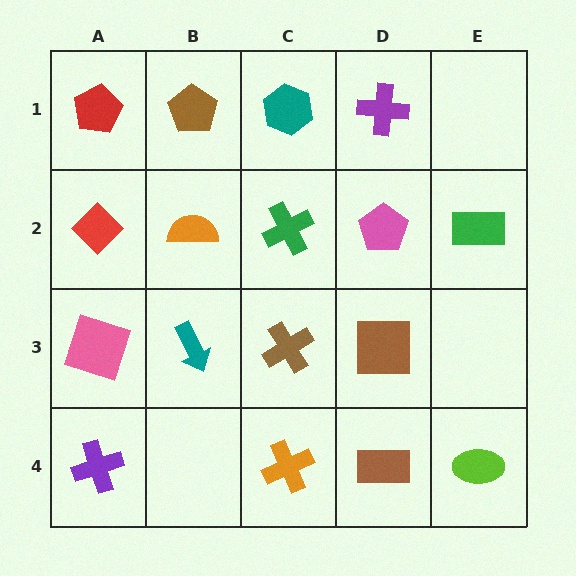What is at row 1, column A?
A red pentagon.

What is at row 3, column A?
A pink square.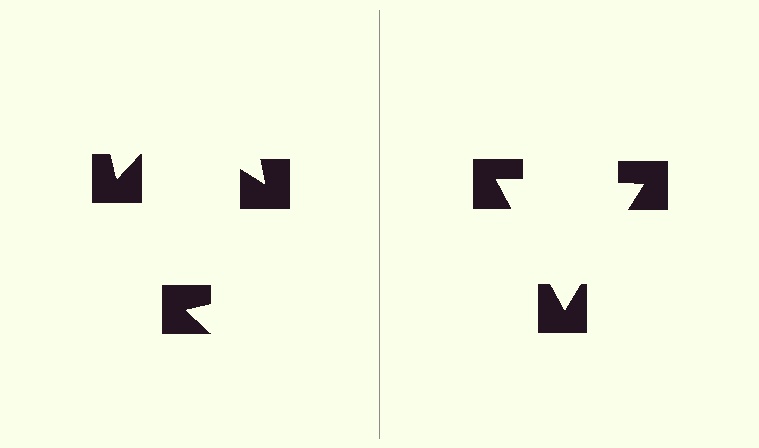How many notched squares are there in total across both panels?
6 — 3 on each side.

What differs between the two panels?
The notched squares are positioned identically on both sides; only the wedge orientations differ. On the right they align to a triangle; on the left they are misaligned.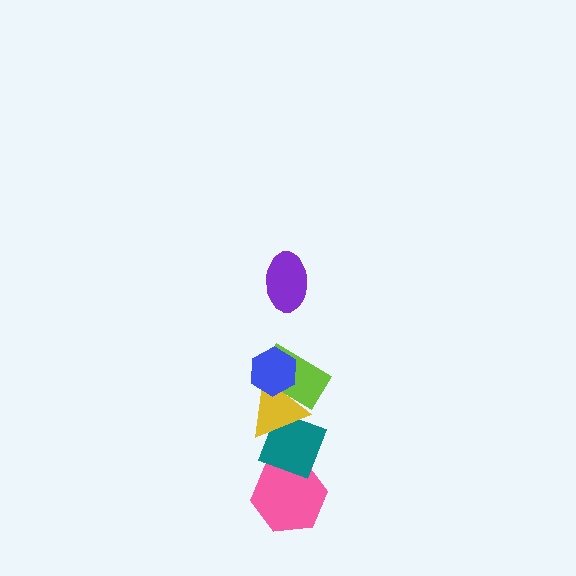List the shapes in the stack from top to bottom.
From top to bottom: the purple ellipse, the blue hexagon, the lime rectangle, the yellow triangle, the teal diamond, the pink hexagon.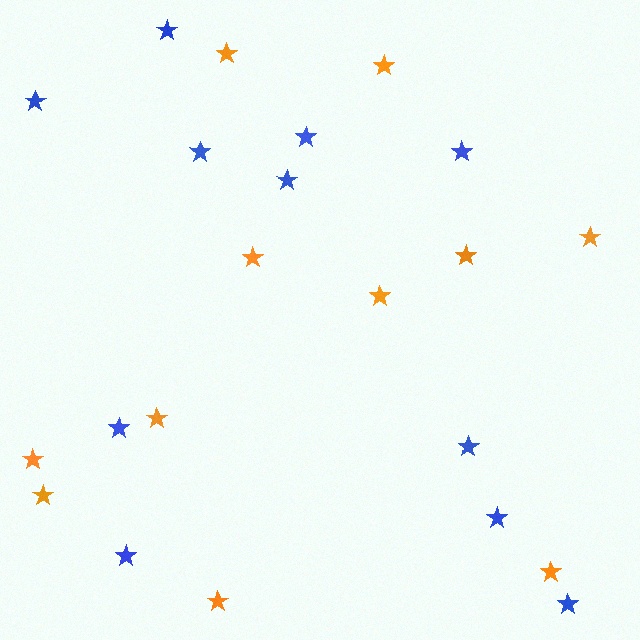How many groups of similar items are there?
There are 2 groups: one group of blue stars (11) and one group of orange stars (11).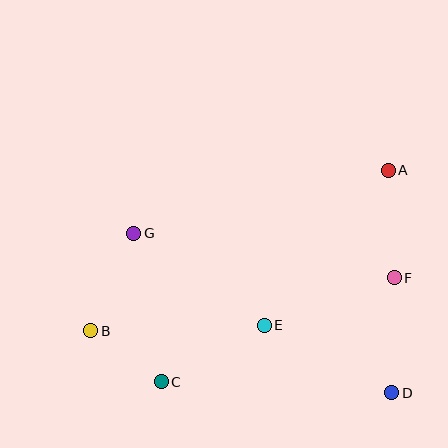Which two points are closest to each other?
Points B and C are closest to each other.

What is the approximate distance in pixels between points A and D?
The distance between A and D is approximately 222 pixels.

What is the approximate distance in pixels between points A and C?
The distance between A and C is approximately 310 pixels.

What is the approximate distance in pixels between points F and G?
The distance between F and G is approximately 264 pixels.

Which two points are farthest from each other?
Points A and B are farthest from each other.